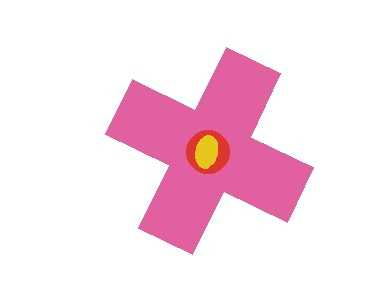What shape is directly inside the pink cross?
The red circle.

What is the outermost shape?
The pink cross.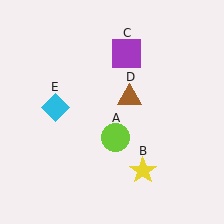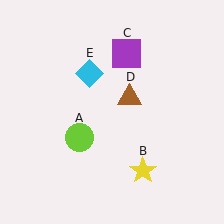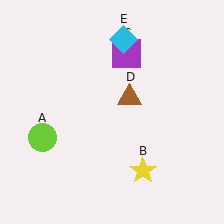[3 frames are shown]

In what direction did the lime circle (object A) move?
The lime circle (object A) moved left.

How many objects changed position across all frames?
2 objects changed position: lime circle (object A), cyan diamond (object E).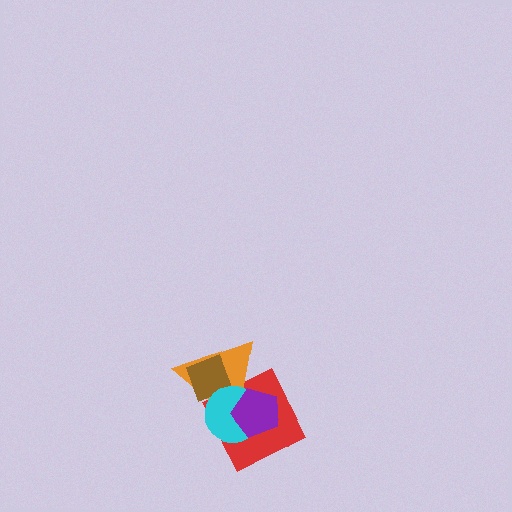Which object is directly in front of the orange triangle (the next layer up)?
The brown diamond is directly in front of the orange triangle.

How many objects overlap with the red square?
3 objects overlap with the red square.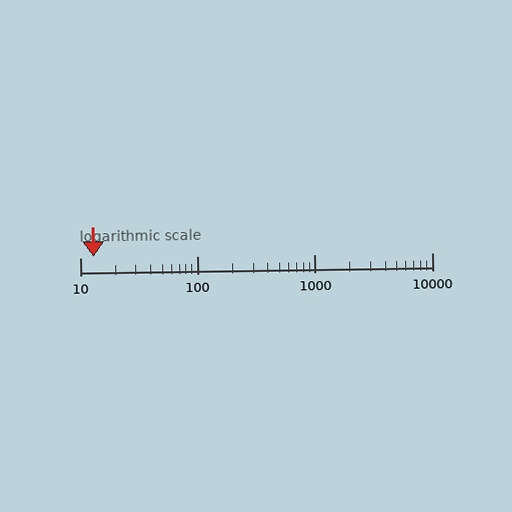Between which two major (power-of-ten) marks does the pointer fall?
The pointer is between 10 and 100.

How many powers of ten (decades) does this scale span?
The scale spans 3 decades, from 10 to 10000.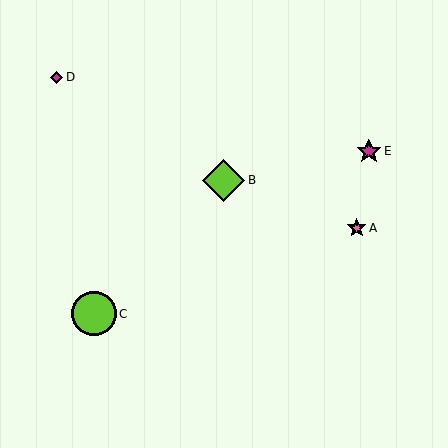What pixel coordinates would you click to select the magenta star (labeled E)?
Click at (369, 151) to select the magenta star E.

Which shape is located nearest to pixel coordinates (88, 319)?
The lime circle (labeled C) at (94, 314) is nearest to that location.